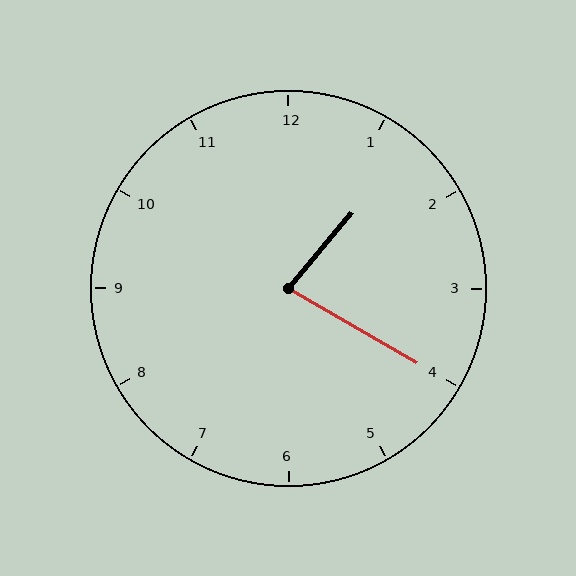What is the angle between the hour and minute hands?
Approximately 80 degrees.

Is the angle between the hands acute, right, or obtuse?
It is acute.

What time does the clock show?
1:20.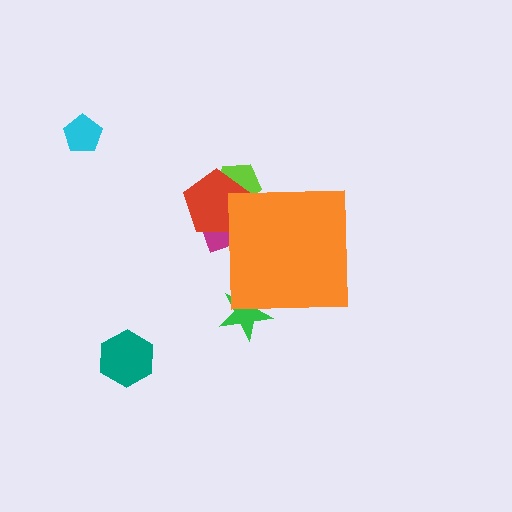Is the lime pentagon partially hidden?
Yes, the lime pentagon is partially hidden behind the orange square.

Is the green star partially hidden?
Yes, the green star is partially hidden behind the orange square.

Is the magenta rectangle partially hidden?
Yes, the magenta rectangle is partially hidden behind the orange square.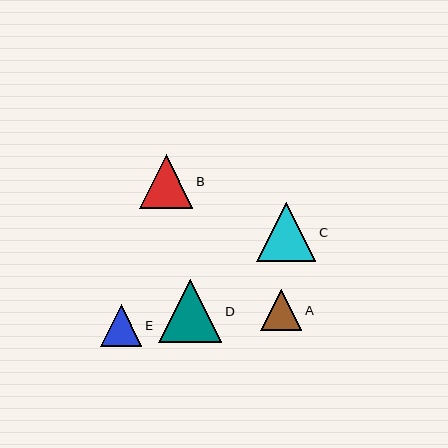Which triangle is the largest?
Triangle D is the largest with a size of approximately 63 pixels.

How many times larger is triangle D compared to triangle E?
Triangle D is approximately 1.5 times the size of triangle E.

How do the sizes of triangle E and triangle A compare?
Triangle E and triangle A are approximately the same size.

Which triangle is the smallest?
Triangle A is the smallest with a size of approximately 41 pixels.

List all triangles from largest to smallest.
From largest to smallest: D, C, B, E, A.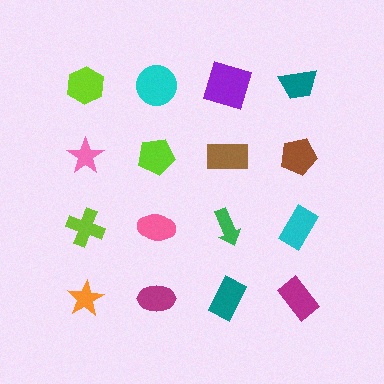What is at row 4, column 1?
An orange star.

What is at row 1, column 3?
A purple square.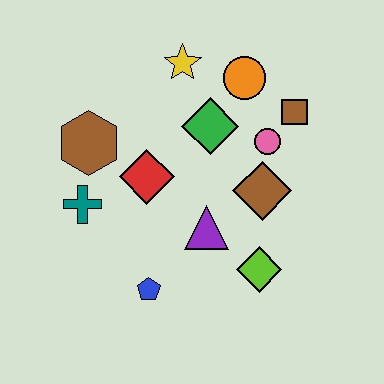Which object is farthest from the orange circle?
The blue pentagon is farthest from the orange circle.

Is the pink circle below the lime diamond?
No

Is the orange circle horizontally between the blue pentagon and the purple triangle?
No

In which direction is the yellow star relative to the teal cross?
The yellow star is above the teal cross.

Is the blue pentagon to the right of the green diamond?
No